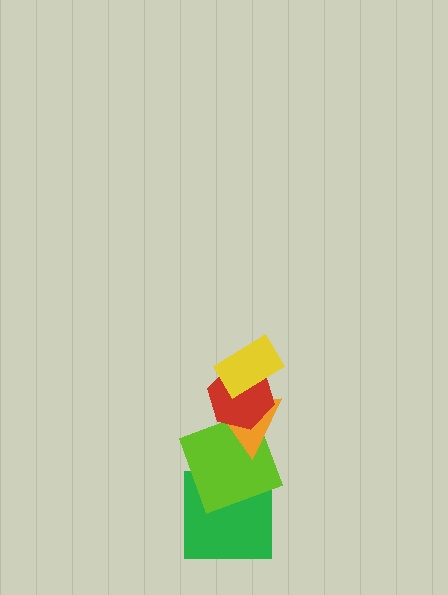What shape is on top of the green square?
The lime square is on top of the green square.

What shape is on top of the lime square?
The orange triangle is on top of the lime square.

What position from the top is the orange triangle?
The orange triangle is 3rd from the top.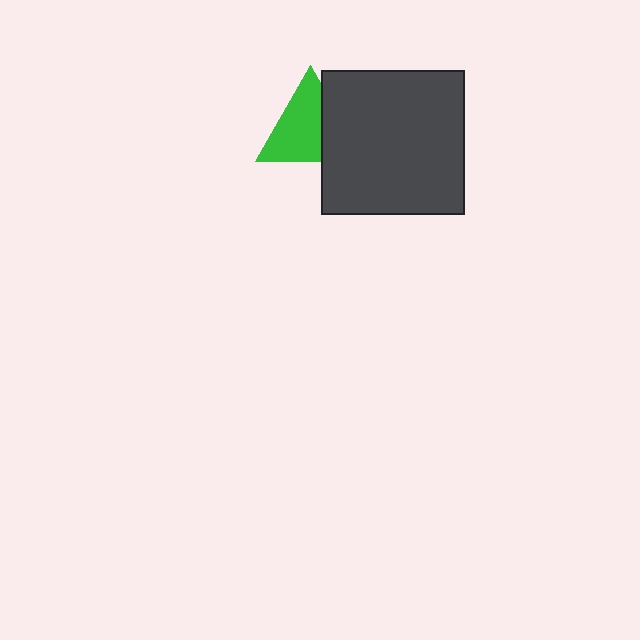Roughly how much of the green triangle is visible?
Most of it is visible (roughly 68%).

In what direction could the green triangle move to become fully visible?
The green triangle could move left. That would shift it out from behind the dark gray square entirely.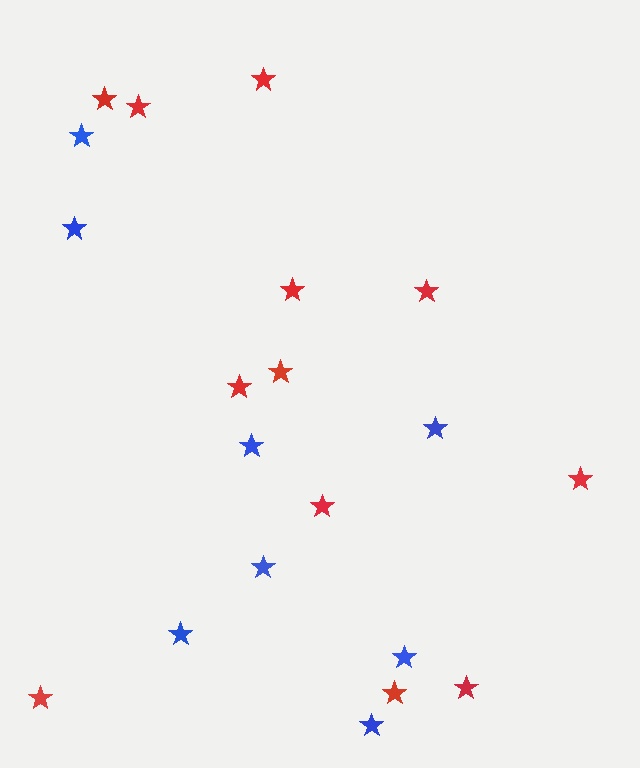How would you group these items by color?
There are 2 groups: one group of blue stars (8) and one group of red stars (12).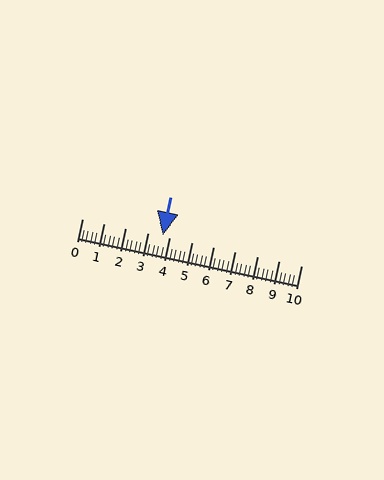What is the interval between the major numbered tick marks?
The major tick marks are spaced 1 units apart.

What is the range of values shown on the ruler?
The ruler shows values from 0 to 10.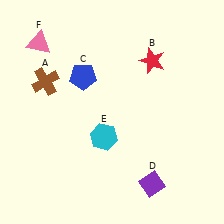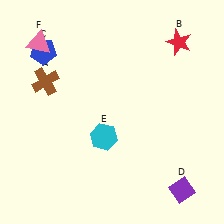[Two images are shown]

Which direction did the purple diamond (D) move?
The purple diamond (D) moved right.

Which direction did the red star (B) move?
The red star (B) moved right.